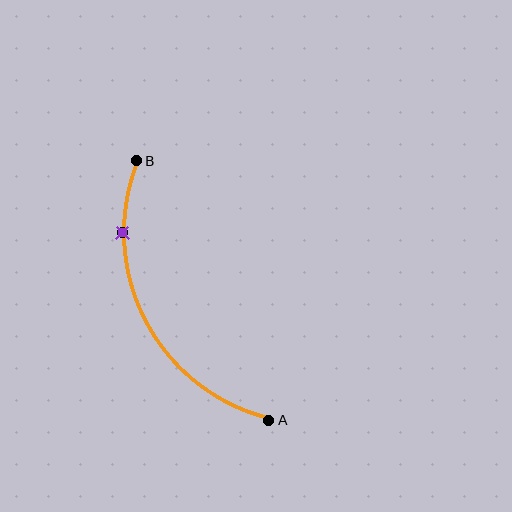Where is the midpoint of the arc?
The arc midpoint is the point on the curve farthest from the straight line joining A and B. It sits to the left of that line.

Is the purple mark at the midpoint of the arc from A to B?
No. The purple mark lies on the arc but is closer to endpoint B. The arc midpoint would be at the point on the curve equidistant along the arc from both A and B.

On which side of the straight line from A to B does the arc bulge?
The arc bulges to the left of the straight line connecting A and B.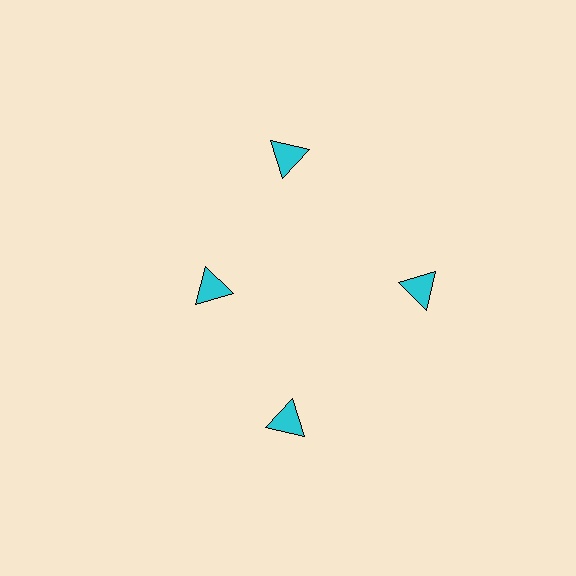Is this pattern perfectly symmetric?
No. The 4 cyan triangles are arranged in a ring, but one element near the 9 o'clock position is pulled inward toward the center, breaking the 4-fold rotational symmetry.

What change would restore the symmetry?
The symmetry would be restored by moving it outward, back onto the ring so that all 4 triangles sit at equal angles and equal distance from the center.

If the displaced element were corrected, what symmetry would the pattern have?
It would have 4-fold rotational symmetry — the pattern would map onto itself every 90 degrees.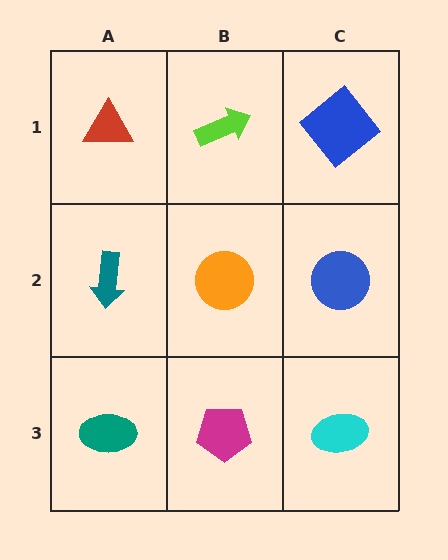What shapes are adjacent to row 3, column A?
A teal arrow (row 2, column A), a magenta pentagon (row 3, column B).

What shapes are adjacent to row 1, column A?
A teal arrow (row 2, column A), a lime arrow (row 1, column B).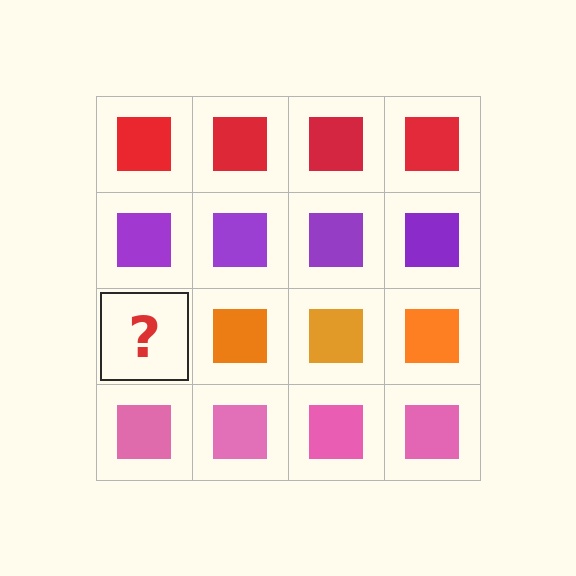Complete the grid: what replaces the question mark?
The question mark should be replaced with an orange square.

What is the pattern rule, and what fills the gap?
The rule is that each row has a consistent color. The gap should be filled with an orange square.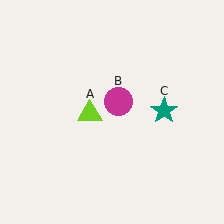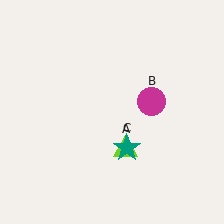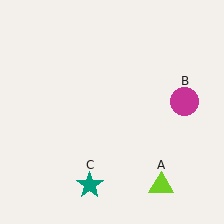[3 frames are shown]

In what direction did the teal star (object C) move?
The teal star (object C) moved down and to the left.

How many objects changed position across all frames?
3 objects changed position: lime triangle (object A), magenta circle (object B), teal star (object C).